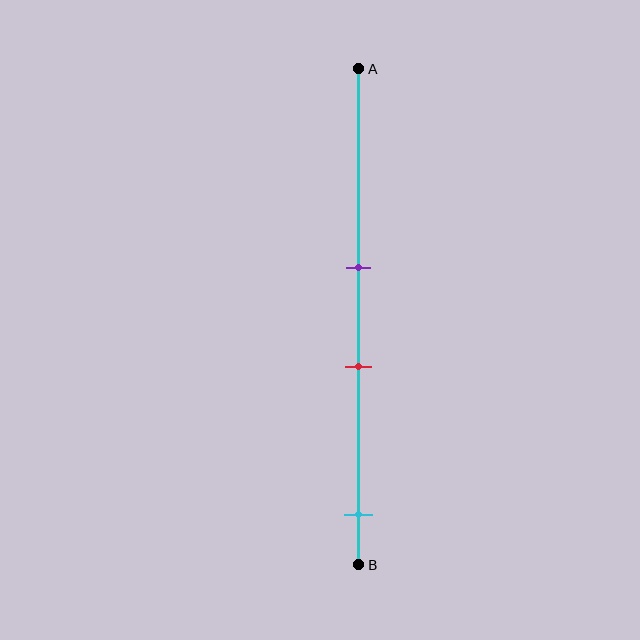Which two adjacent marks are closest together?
The purple and red marks are the closest adjacent pair.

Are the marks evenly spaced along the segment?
No, the marks are not evenly spaced.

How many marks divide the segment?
There are 3 marks dividing the segment.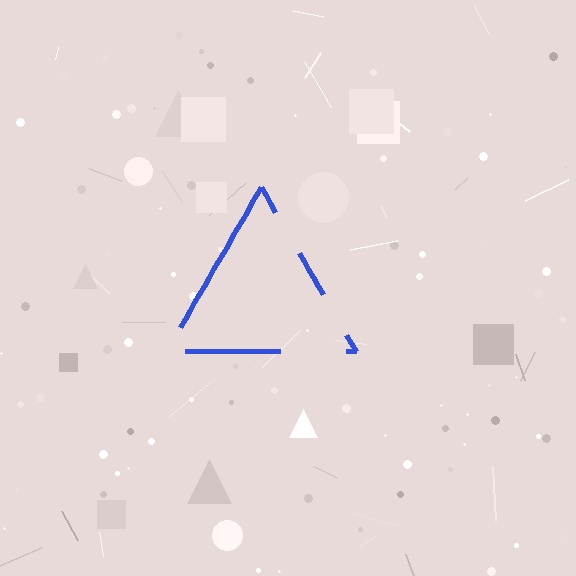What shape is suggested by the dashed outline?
The dashed outline suggests a triangle.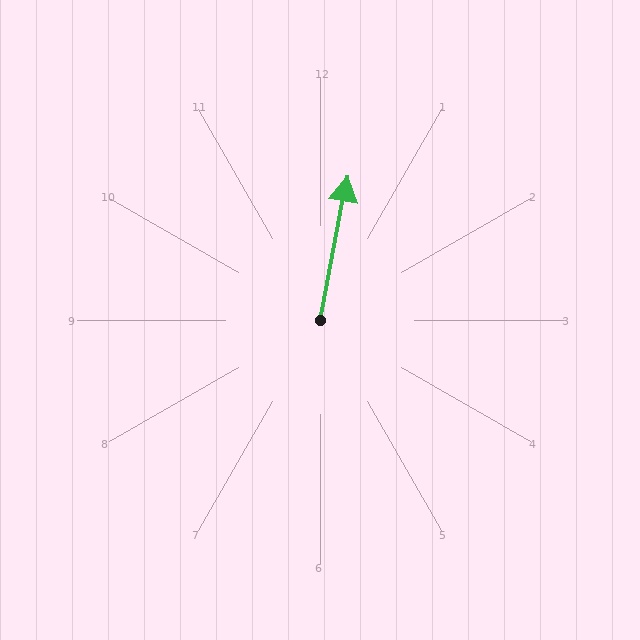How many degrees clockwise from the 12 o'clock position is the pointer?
Approximately 11 degrees.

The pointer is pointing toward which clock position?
Roughly 12 o'clock.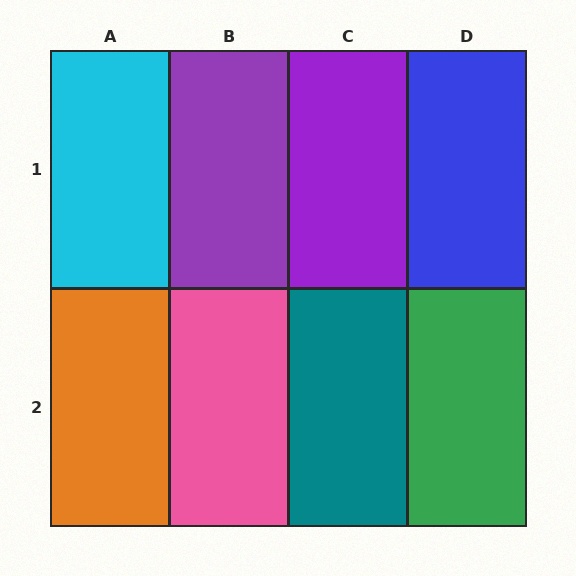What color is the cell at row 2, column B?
Pink.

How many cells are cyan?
1 cell is cyan.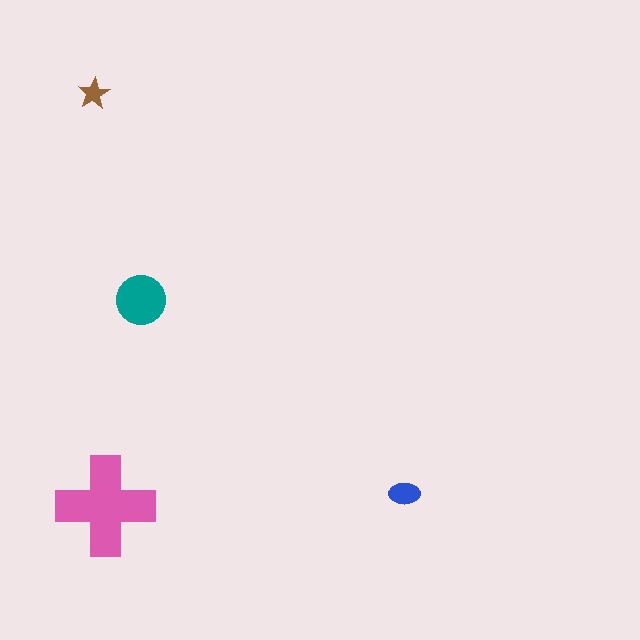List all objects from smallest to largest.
The brown star, the blue ellipse, the teal circle, the pink cross.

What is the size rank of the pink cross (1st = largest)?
1st.